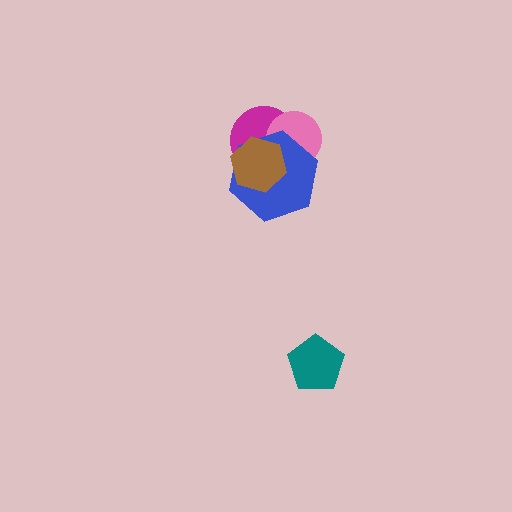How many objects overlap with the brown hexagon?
3 objects overlap with the brown hexagon.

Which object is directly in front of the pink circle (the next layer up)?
The blue hexagon is directly in front of the pink circle.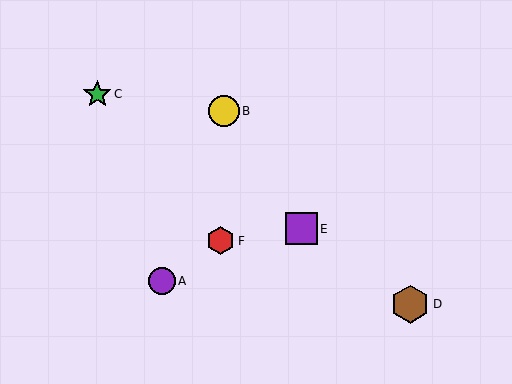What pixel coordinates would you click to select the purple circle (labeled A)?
Click at (162, 281) to select the purple circle A.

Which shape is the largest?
The brown hexagon (labeled D) is the largest.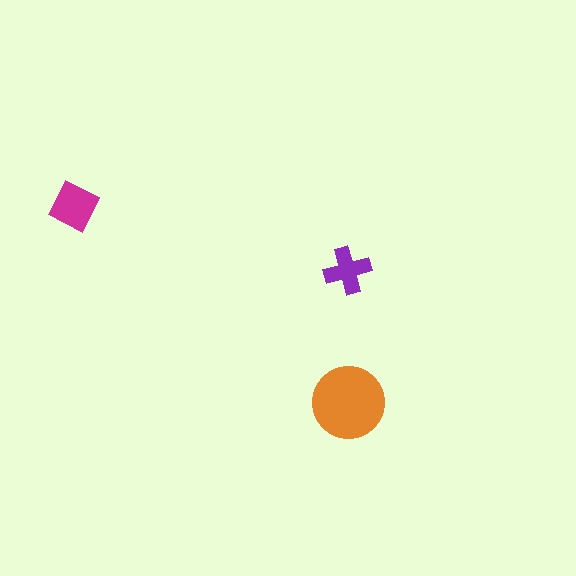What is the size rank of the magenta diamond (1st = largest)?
2nd.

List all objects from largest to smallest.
The orange circle, the magenta diamond, the purple cross.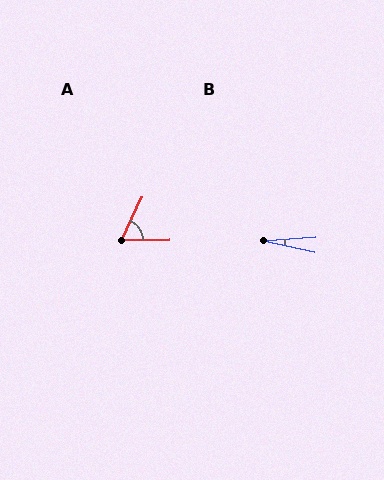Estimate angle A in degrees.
Approximately 63 degrees.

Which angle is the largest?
A, at approximately 63 degrees.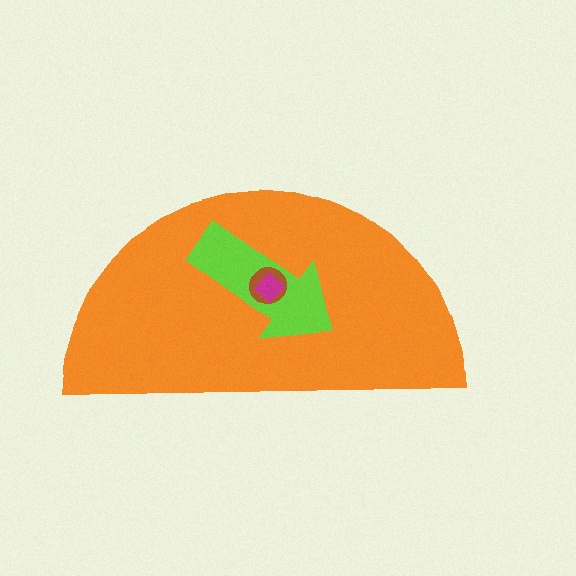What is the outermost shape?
The orange semicircle.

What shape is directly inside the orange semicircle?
The lime arrow.